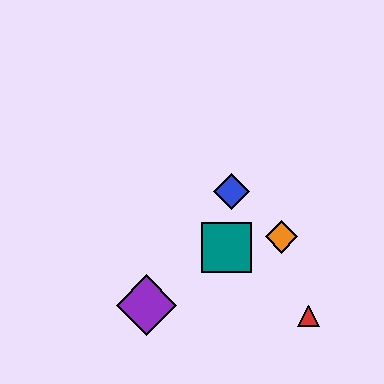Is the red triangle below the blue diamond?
Yes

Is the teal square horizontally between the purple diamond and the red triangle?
Yes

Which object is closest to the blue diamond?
The teal square is closest to the blue diamond.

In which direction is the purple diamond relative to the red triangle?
The purple diamond is to the left of the red triangle.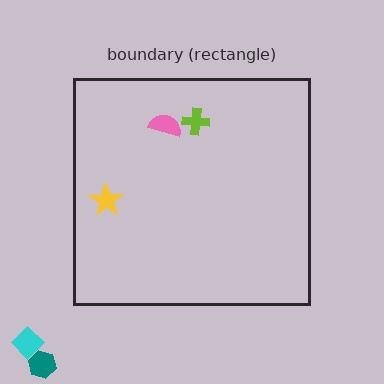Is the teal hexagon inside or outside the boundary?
Outside.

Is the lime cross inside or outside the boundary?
Inside.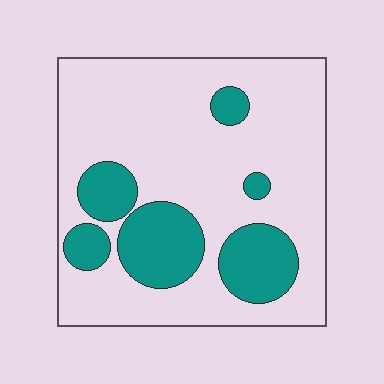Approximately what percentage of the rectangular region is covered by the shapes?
Approximately 25%.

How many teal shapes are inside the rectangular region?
6.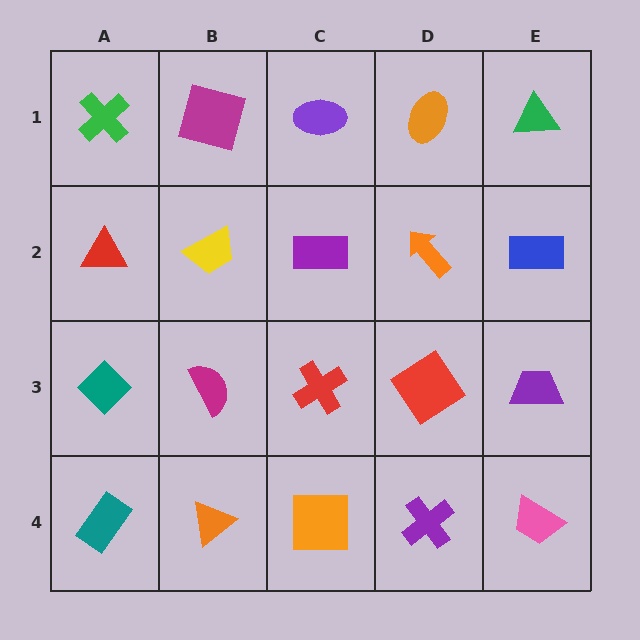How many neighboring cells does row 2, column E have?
3.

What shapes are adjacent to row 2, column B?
A magenta square (row 1, column B), a magenta semicircle (row 3, column B), a red triangle (row 2, column A), a purple rectangle (row 2, column C).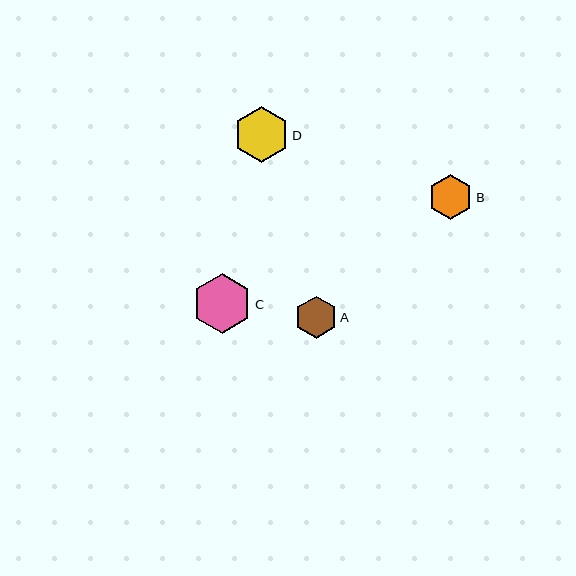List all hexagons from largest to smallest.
From largest to smallest: C, D, B, A.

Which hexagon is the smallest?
Hexagon A is the smallest with a size of approximately 42 pixels.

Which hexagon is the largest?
Hexagon C is the largest with a size of approximately 60 pixels.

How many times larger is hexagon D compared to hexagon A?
Hexagon D is approximately 1.3 times the size of hexagon A.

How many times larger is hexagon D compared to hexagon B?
Hexagon D is approximately 1.3 times the size of hexagon B.